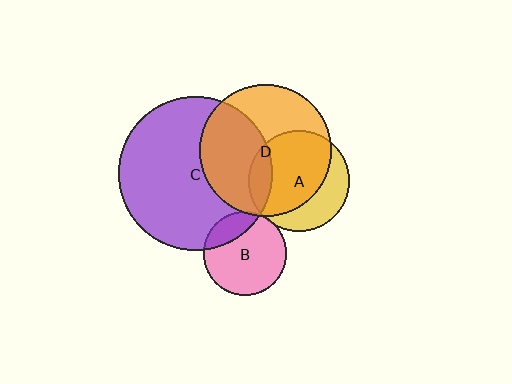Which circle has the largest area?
Circle C (purple).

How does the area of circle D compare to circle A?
Approximately 1.7 times.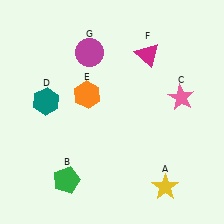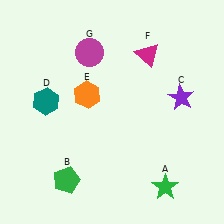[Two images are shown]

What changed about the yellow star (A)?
In Image 1, A is yellow. In Image 2, it changed to green.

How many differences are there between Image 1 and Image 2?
There are 2 differences between the two images.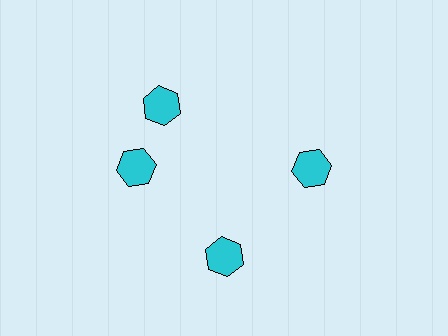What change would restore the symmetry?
The symmetry would be restored by rotating it back into even spacing with its neighbors so that all 4 hexagons sit at equal angles and equal distance from the center.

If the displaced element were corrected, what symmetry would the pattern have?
It would have 4-fold rotational symmetry — the pattern would map onto itself every 90 degrees.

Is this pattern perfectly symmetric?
No. The 4 cyan hexagons are arranged in a ring, but one element near the 12 o'clock position is rotated out of alignment along the ring, breaking the 4-fold rotational symmetry.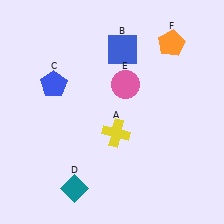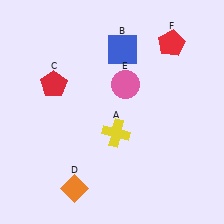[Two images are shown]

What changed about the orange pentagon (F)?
In Image 1, F is orange. In Image 2, it changed to red.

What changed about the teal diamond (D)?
In Image 1, D is teal. In Image 2, it changed to orange.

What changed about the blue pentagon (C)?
In Image 1, C is blue. In Image 2, it changed to red.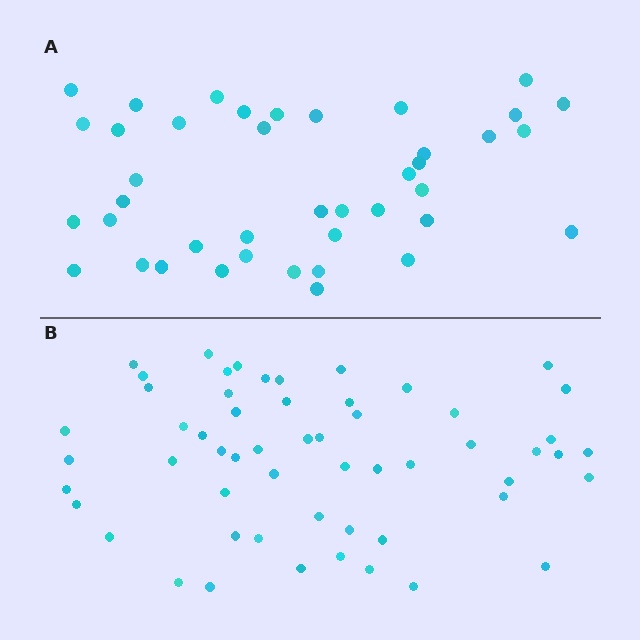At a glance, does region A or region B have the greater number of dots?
Region B (the bottom region) has more dots.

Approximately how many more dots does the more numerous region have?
Region B has approximately 15 more dots than region A.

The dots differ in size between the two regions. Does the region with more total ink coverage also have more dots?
No. Region A has more total ink coverage because its dots are larger, but region B actually contains more individual dots. Total area can be misleading — the number of items is what matters here.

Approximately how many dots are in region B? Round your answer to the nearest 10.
About 60 dots. (The exact count is 56, which rounds to 60.)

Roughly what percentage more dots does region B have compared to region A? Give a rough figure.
About 35% more.